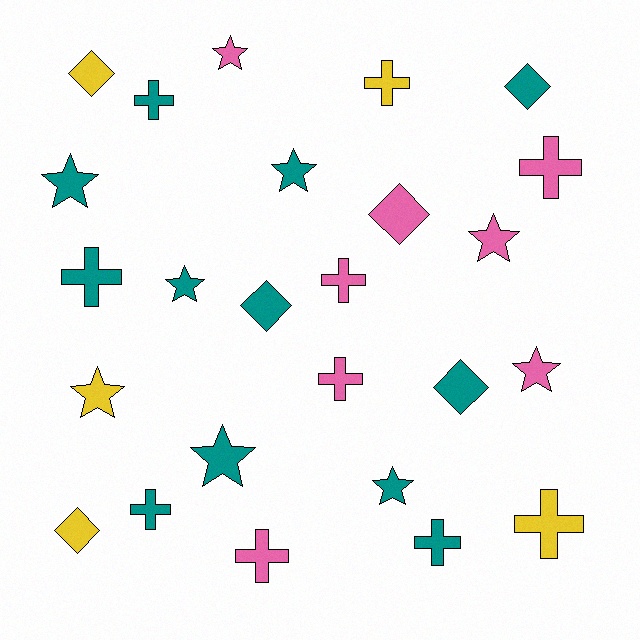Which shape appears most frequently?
Cross, with 10 objects.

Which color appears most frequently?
Teal, with 12 objects.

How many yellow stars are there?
There is 1 yellow star.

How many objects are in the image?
There are 25 objects.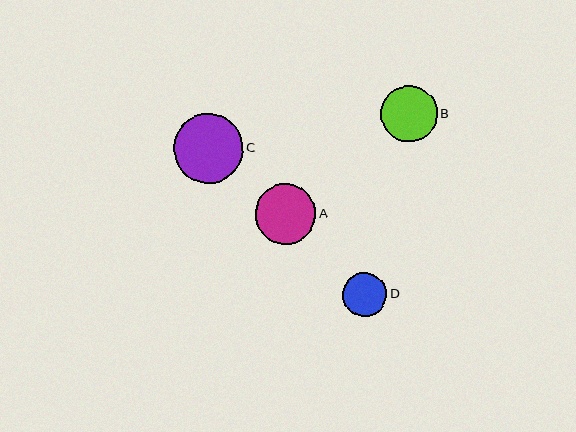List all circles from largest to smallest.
From largest to smallest: C, A, B, D.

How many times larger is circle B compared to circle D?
Circle B is approximately 1.3 times the size of circle D.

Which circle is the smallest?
Circle D is the smallest with a size of approximately 44 pixels.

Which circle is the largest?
Circle C is the largest with a size of approximately 69 pixels.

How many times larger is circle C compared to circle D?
Circle C is approximately 1.6 times the size of circle D.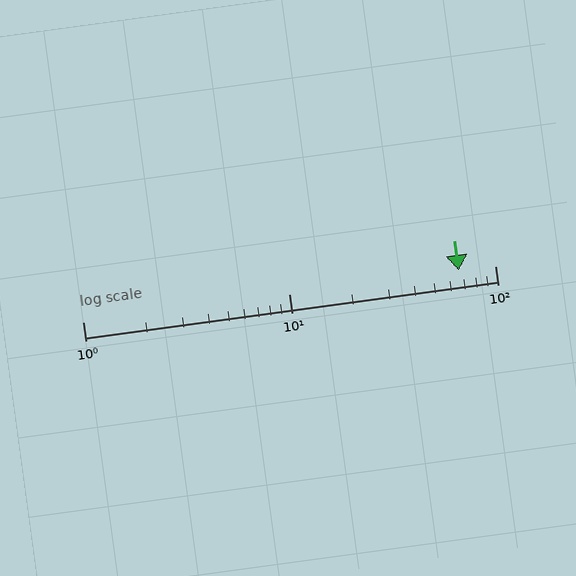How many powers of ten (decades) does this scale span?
The scale spans 2 decades, from 1 to 100.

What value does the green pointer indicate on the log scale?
The pointer indicates approximately 67.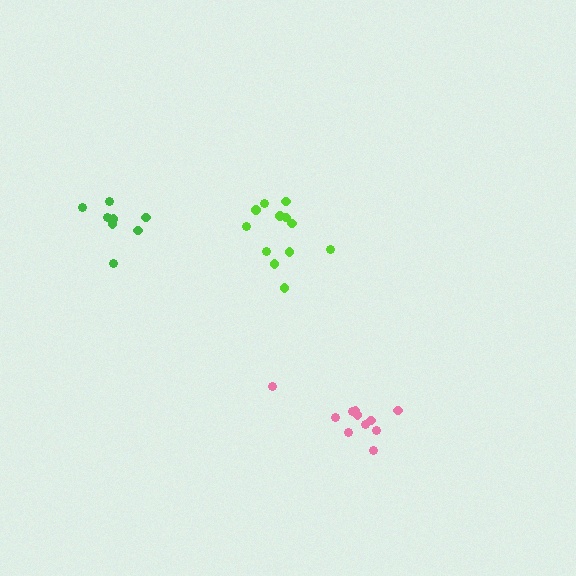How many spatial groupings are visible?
There are 3 spatial groupings.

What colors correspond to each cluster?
The clusters are colored: lime, pink, green.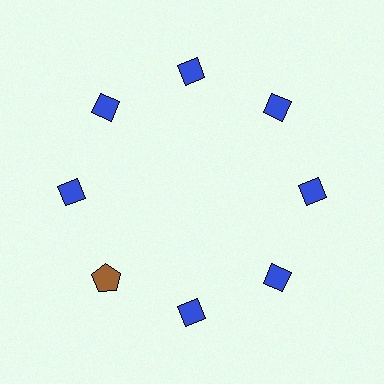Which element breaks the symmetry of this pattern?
The brown pentagon at roughly the 8 o'clock position breaks the symmetry. All other shapes are blue diamonds.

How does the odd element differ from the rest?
It differs in both color (brown instead of blue) and shape (pentagon instead of diamond).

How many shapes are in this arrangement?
There are 8 shapes arranged in a ring pattern.